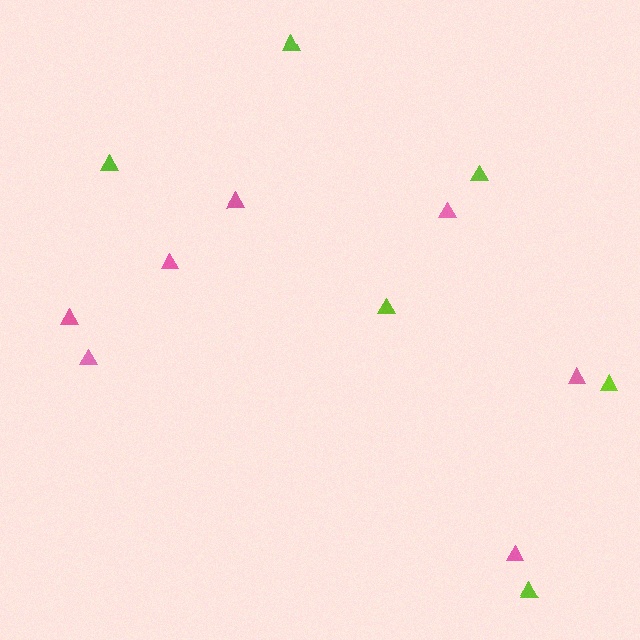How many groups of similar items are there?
There are 2 groups: one group of pink triangles (7) and one group of lime triangles (6).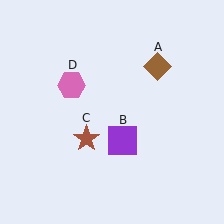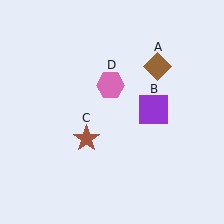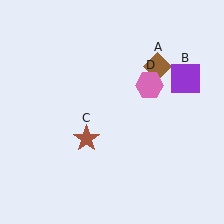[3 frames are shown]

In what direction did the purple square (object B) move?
The purple square (object B) moved up and to the right.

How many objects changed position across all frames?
2 objects changed position: purple square (object B), pink hexagon (object D).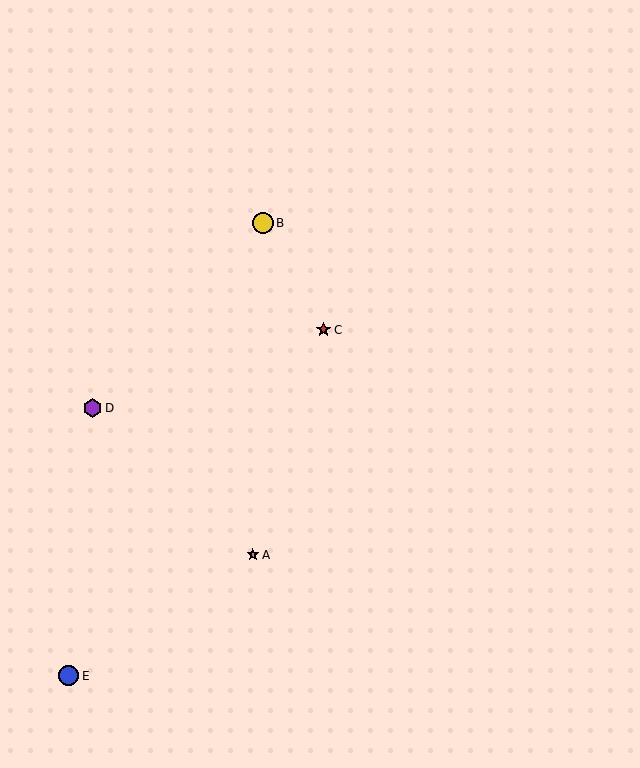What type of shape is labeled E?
Shape E is a blue circle.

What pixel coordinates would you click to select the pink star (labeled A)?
Click at (253, 555) to select the pink star A.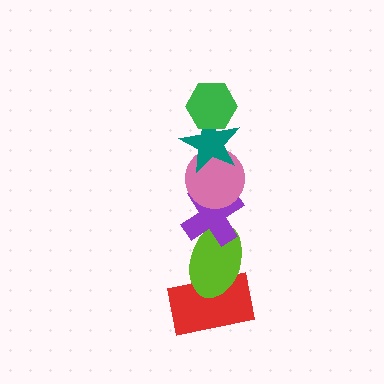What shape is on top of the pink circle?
The teal star is on top of the pink circle.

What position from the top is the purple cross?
The purple cross is 4th from the top.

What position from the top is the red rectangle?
The red rectangle is 6th from the top.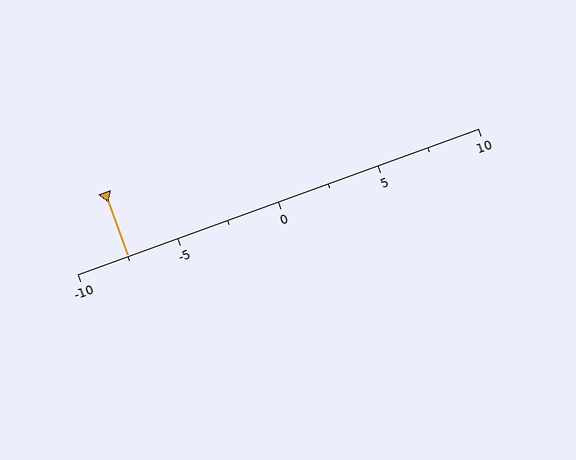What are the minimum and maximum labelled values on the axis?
The axis runs from -10 to 10.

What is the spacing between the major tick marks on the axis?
The major ticks are spaced 5 apart.